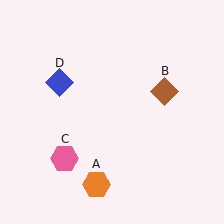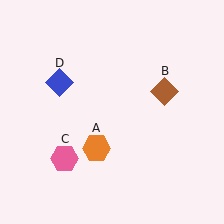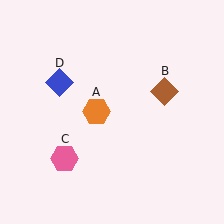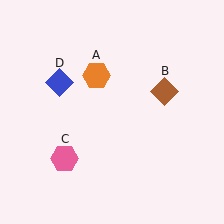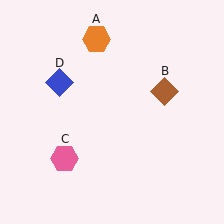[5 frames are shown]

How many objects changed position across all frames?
1 object changed position: orange hexagon (object A).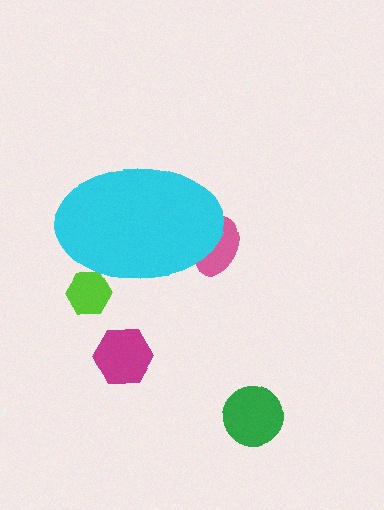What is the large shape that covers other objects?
A cyan ellipse.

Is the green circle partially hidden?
No, the green circle is fully visible.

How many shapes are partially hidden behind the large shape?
2 shapes are partially hidden.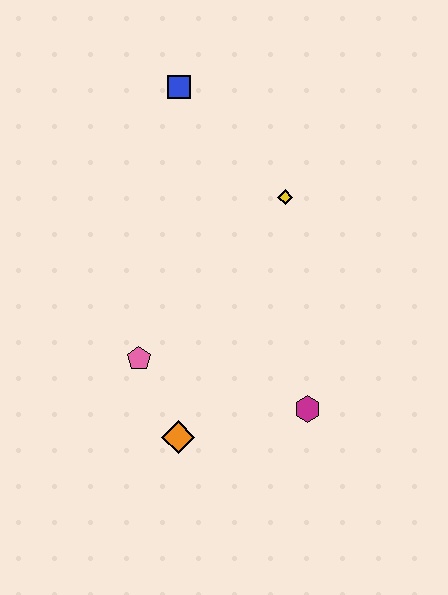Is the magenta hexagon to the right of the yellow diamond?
Yes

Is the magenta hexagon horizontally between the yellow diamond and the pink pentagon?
No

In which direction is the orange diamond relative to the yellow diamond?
The orange diamond is below the yellow diamond.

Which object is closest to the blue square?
The yellow diamond is closest to the blue square.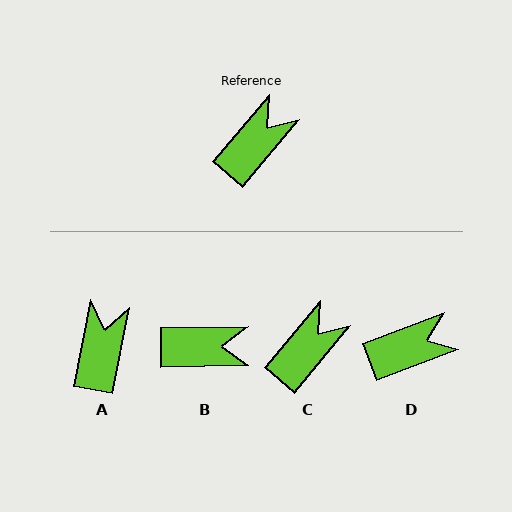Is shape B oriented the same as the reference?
No, it is off by about 49 degrees.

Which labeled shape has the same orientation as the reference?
C.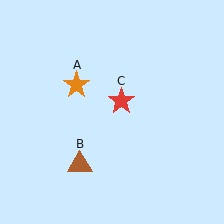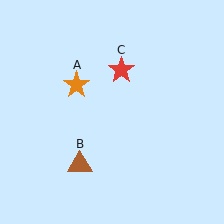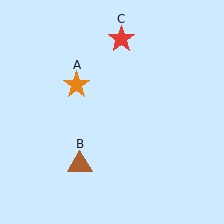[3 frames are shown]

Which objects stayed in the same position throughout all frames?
Orange star (object A) and brown triangle (object B) remained stationary.